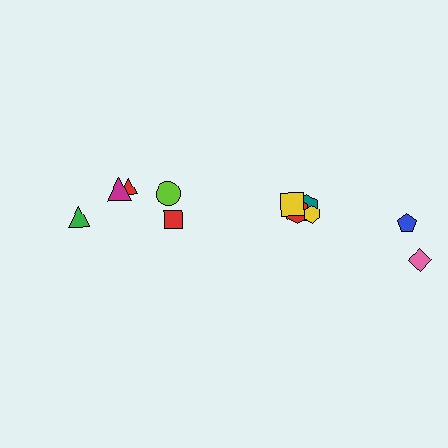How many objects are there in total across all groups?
There are 12 objects.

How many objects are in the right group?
There are 7 objects.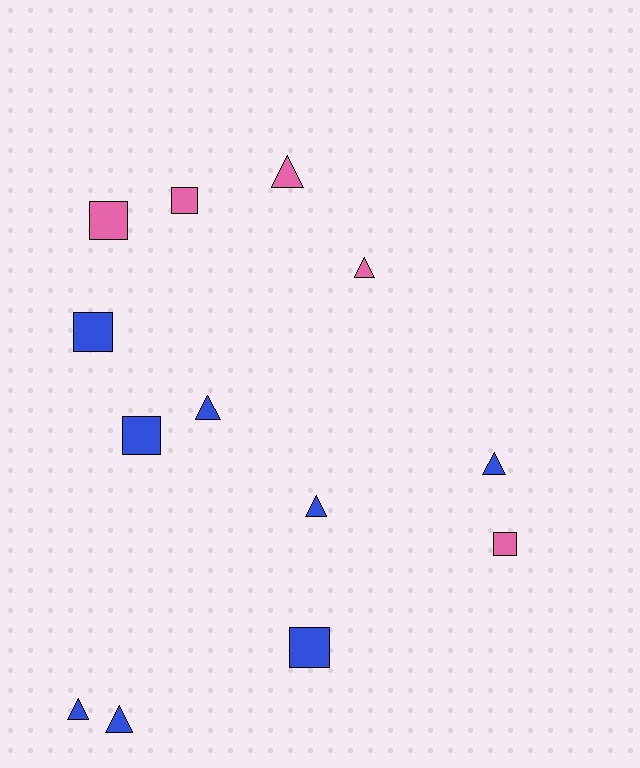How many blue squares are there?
There are 3 blue squares.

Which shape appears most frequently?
Triangle, with 7 objects.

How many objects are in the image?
There are 13 objects.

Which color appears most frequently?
Blue, with 8 objects.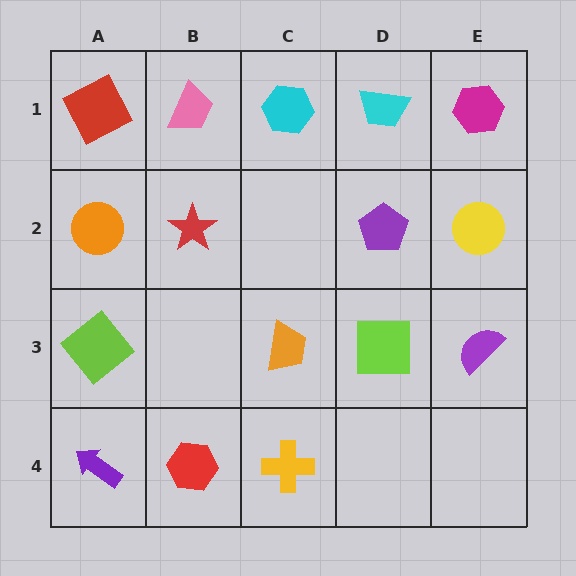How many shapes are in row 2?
4 shapes.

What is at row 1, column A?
A red square.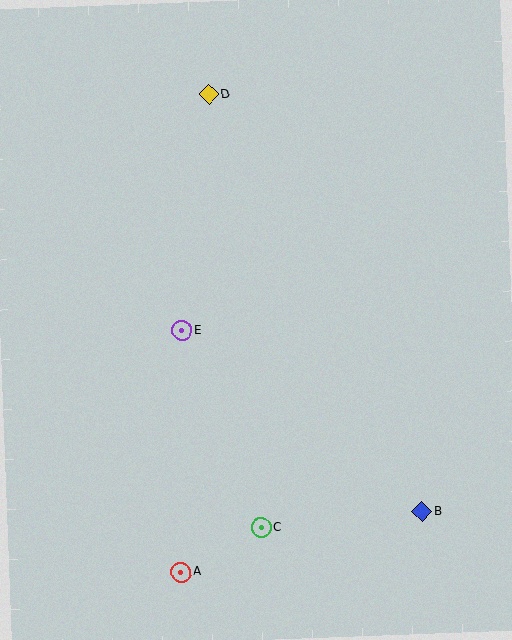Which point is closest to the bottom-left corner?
Point A is closest to the bottom-left corner.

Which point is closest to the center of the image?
Point E at (182, 331) is closest to the center.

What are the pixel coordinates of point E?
Point E is at (182, 331).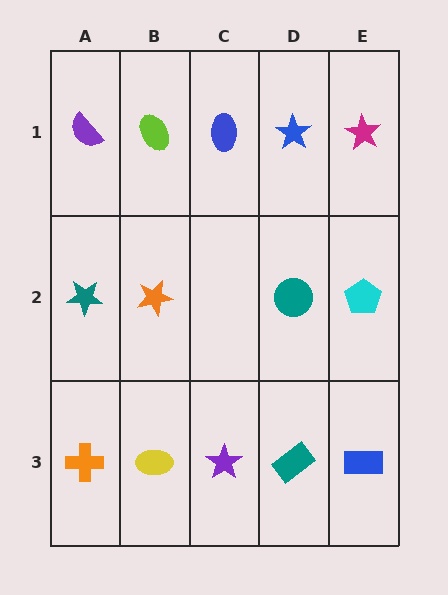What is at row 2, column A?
A teal star.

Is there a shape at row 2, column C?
No, that cell is empty.